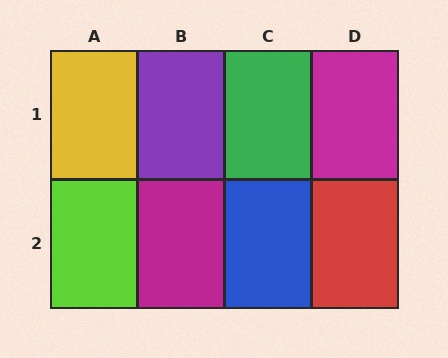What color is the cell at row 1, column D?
Magenta.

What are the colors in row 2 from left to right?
Lime, magenta, blue, red.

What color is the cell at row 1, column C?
Green.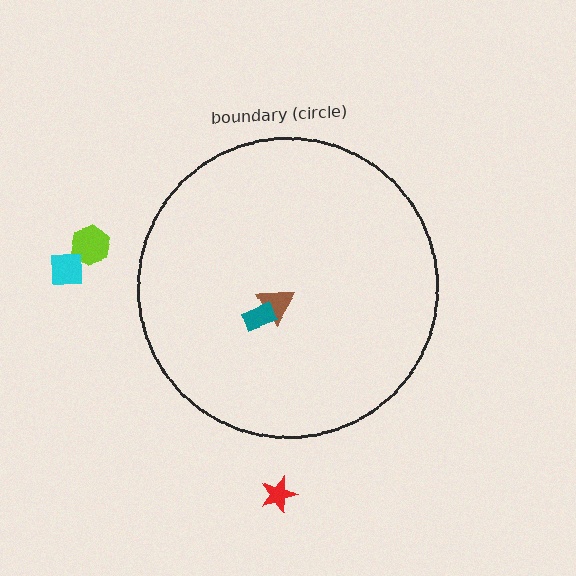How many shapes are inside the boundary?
2 inside, 3 outside.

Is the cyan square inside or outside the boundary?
Outside.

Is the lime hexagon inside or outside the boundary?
Outside.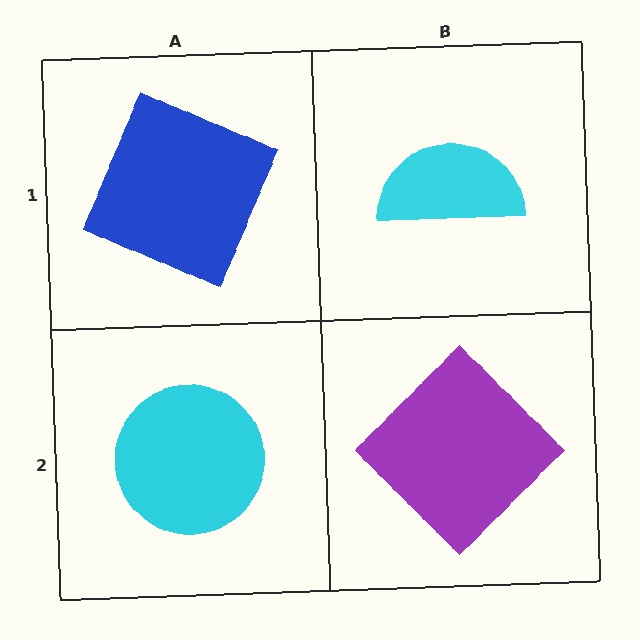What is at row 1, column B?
A cyan semicircle.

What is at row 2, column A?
A cyan circle.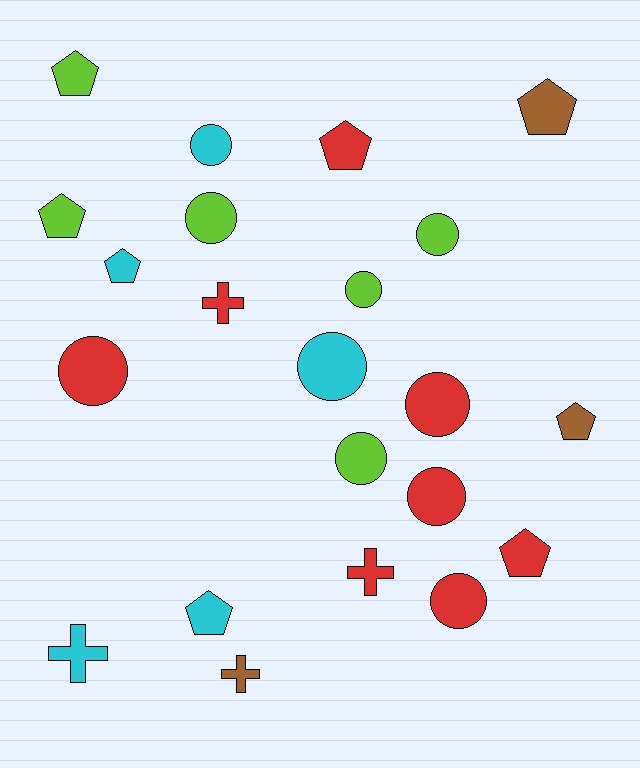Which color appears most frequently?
Red, with 8 objects.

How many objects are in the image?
There are 22 objects.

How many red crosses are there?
There are 2 red crosses.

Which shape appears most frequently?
Circle, with 10 objects.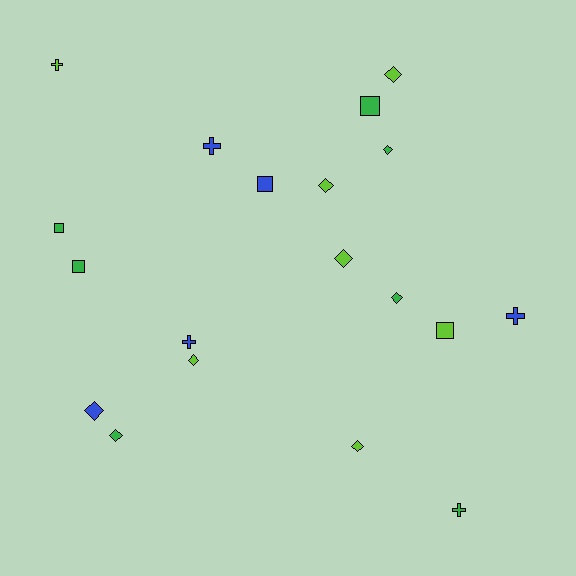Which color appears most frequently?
Lime, with 7 objects.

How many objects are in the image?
There are 19 objects.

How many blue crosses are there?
There are 3 blue crosses.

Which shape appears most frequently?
Diamond, with 9 objects.